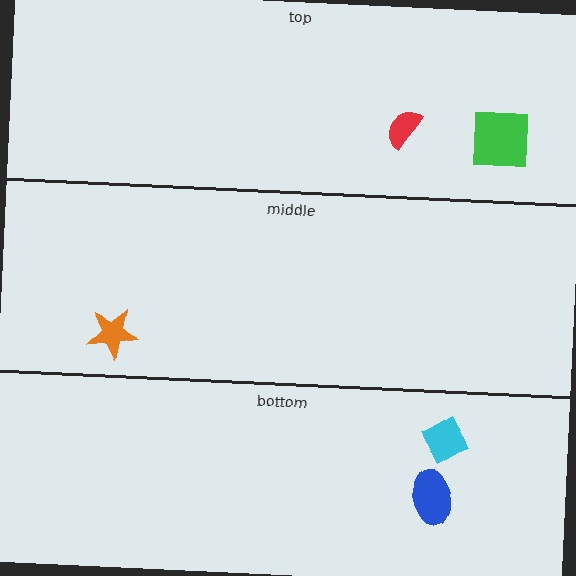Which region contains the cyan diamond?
The bottom region.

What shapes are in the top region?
The green square, the red semicircle.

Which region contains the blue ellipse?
The bottom region.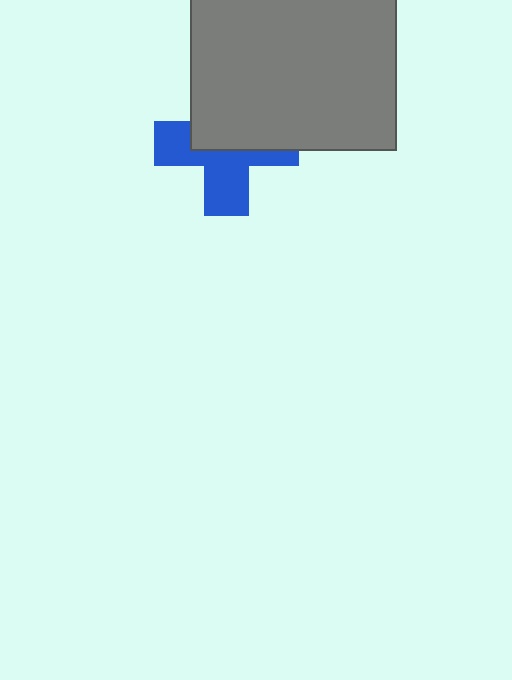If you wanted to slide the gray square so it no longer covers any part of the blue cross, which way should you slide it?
Slide it up — that is the most direct way to separate the two shapes.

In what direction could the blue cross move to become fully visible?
The blue cross could move down. That would shift it out from behind the gray square entirely.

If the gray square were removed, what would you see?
You would see the complete blue cross.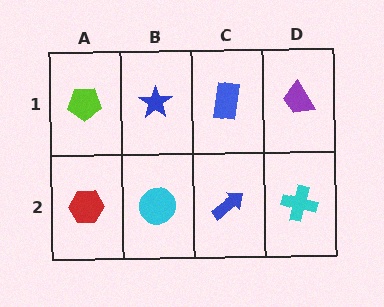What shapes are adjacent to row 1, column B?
A cyan circle (row 2, column B), a lime pentagon (row 1, column A), a blue rectangle (row 1, column C).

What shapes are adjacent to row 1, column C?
A blue arrow (row 2, column C), a blue star (row 1, column B), a purple trapezoid (row 1, column D).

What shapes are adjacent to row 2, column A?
A lime pentagon (row 1, column A), a cyan circle (row 2, column B).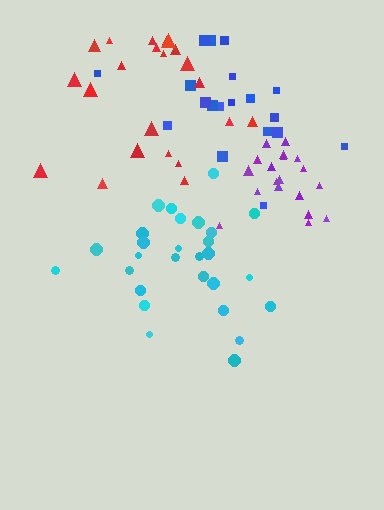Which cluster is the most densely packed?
Purple.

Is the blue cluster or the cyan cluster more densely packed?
Cyan.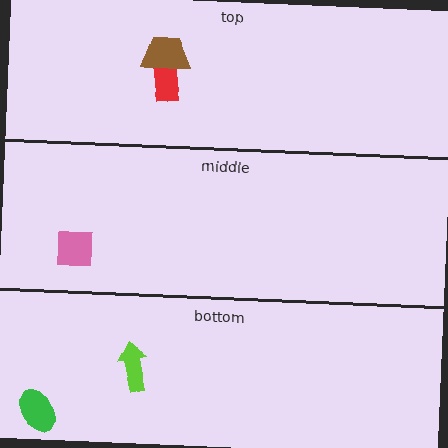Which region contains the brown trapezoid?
The top region.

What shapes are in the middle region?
The pink square.